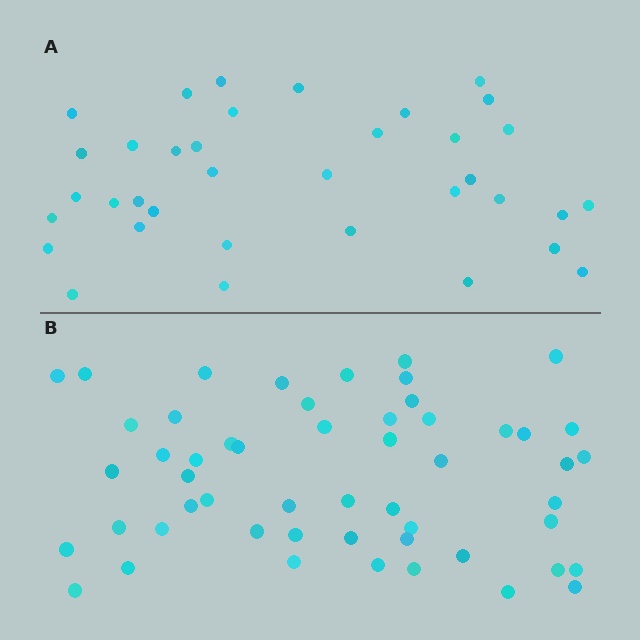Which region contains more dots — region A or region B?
Region B (the bottom region) has more dots.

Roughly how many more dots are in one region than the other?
Region B has approximately 15 more dots than region A.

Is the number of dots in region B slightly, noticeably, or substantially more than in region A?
Region B has substantially more. The ratio is roughly 1.5 to 1.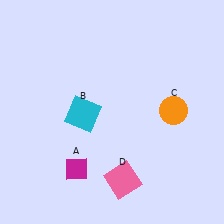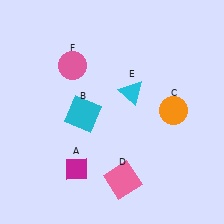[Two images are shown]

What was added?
A cyan triangle (E), a pink circle (F) were added in Image 2.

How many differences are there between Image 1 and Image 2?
There are 2 differences between the two images.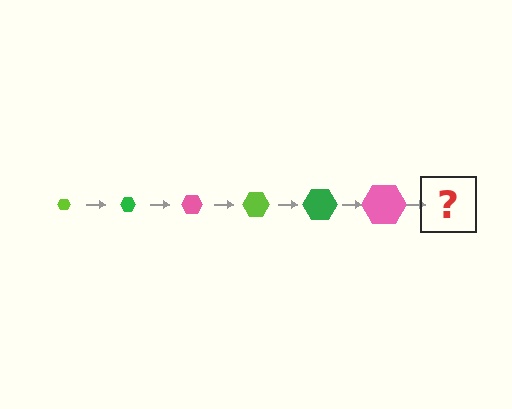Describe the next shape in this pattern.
It should be a lime hexagon, larger than the previous one.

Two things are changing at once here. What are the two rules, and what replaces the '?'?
The two rules are that the hexagon grows larger each step and the color cycles through lime, green, and pink. The '?' should be a lime hexagon, larger than the previous one.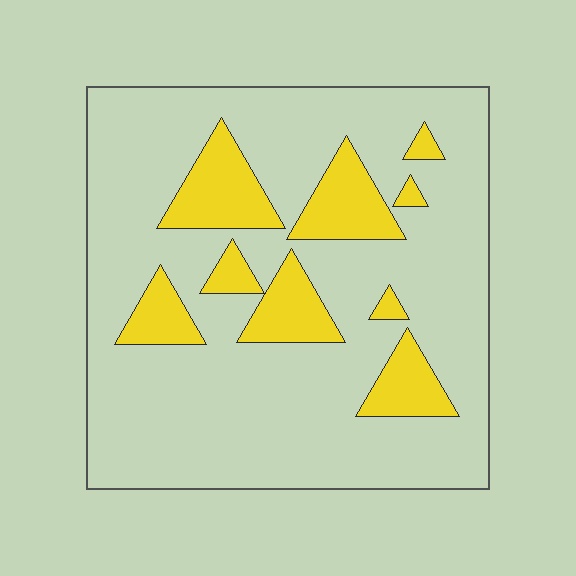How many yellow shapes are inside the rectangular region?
9.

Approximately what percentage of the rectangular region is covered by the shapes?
Approximately 20%.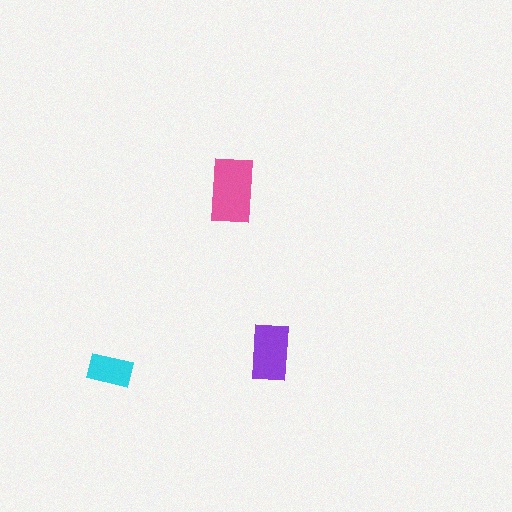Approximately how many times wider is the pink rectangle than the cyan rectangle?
About 1.5 times wider.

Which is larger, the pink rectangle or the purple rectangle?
The pink one.